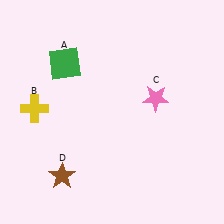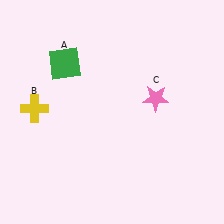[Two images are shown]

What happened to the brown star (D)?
The brown star (D) was removed in Image 2. It was in the bottom-left area of Image 1.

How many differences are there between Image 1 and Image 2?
There is 1 difference between the two images.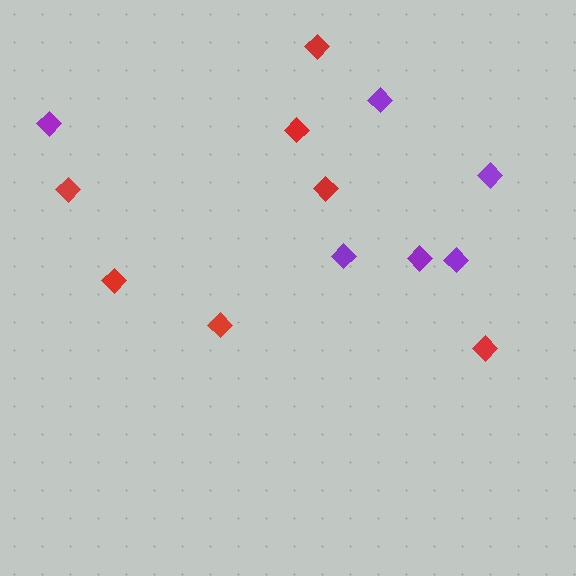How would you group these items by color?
There are 2 groups: one group of purple diamonds (6) and one group of red diamonds (7).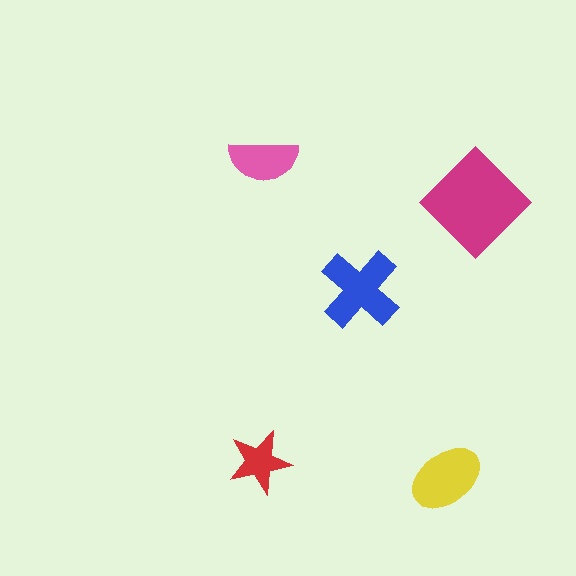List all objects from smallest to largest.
The red star, the pink semicircle, the yellow ellipse, the blue cross, the magenta diamond.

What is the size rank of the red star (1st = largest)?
5th.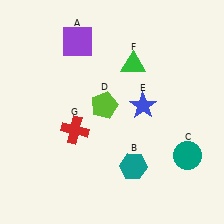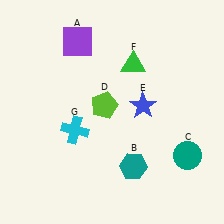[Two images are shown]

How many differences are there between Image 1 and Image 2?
There is 1 difference between the two images.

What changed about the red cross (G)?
In Image 1, G is red. In Image 2, it changed to cyan.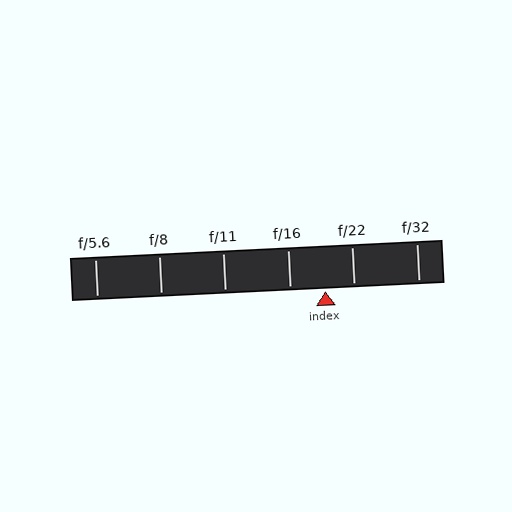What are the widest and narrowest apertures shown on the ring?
The widest aperture shown is f/5.6 and the narrowest is f/32.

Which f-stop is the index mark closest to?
The index mark is closest to f/22.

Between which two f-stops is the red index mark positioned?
The index mark is between f/16 and f/22.